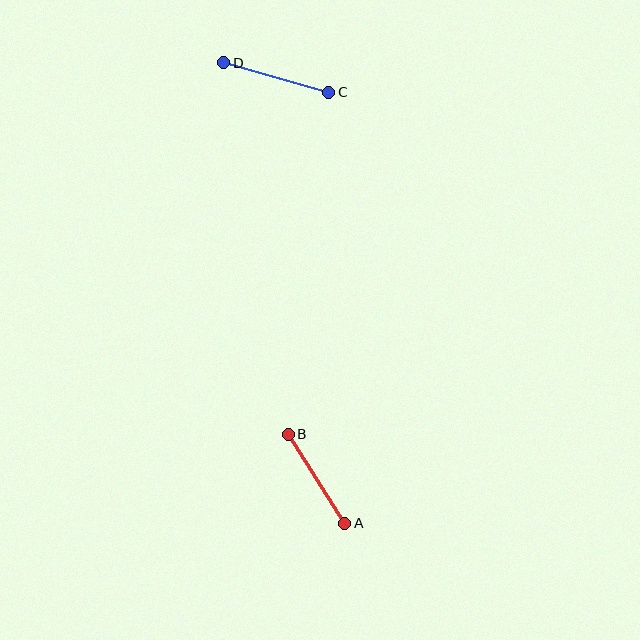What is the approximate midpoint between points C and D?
The midpoint is at approximately (276, 78) pixels.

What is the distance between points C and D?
The distance is approximately 109 pixels.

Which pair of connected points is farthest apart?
Points C and D are farthest apart.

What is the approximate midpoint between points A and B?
The midpoint is at approximately (317, 479) pixels.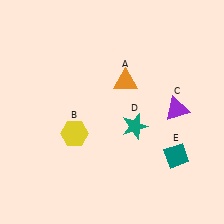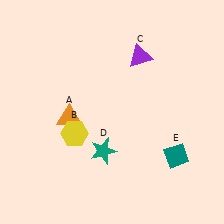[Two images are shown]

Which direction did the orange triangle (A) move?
The orange triangle (A) moved left.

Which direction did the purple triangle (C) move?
The purple triangle (C) moved up.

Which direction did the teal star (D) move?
The teal star (D) moved left.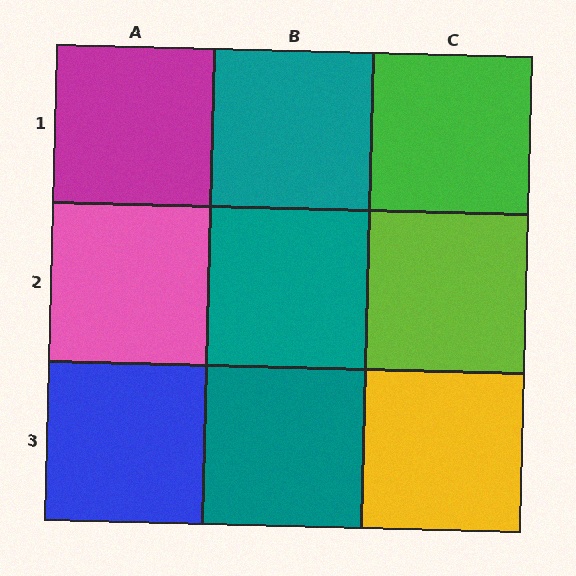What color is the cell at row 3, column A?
Blue.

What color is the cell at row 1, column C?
Green.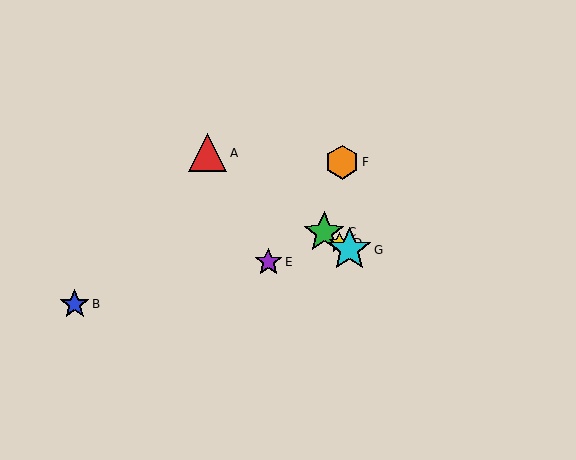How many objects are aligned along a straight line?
4 objects (A, C, D, G) are aligned along a straight line.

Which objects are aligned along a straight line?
Objects A, C, D, G are aligned along a straight line.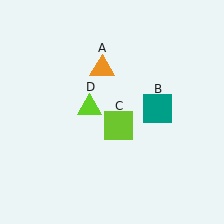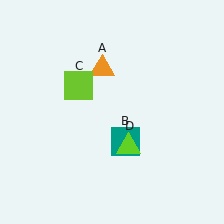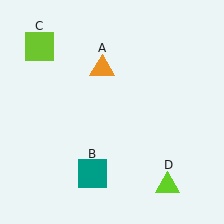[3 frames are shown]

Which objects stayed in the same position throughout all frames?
Orange triangle (object A) remained stationary.